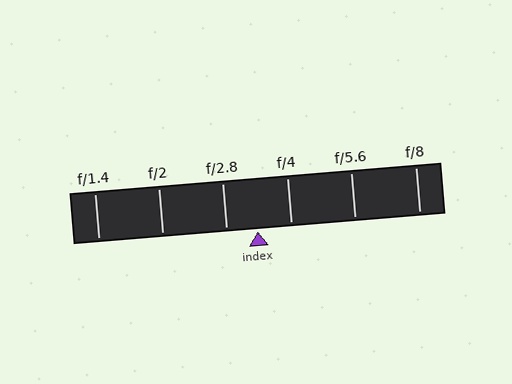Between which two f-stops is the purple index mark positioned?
The index mark is between f/2.8 and f/4.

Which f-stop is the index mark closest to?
The index mark is closest to f/2.8.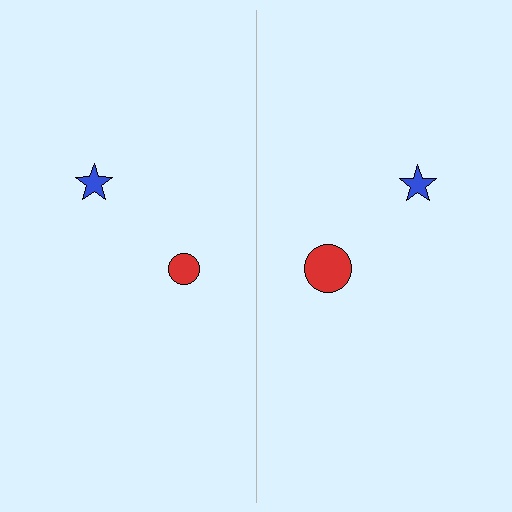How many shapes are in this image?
There are 4 shapes in this image.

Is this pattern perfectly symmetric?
No, the pattern is not perfectly symmetric. The red circle on the right side has a different size than its mirror counterpart.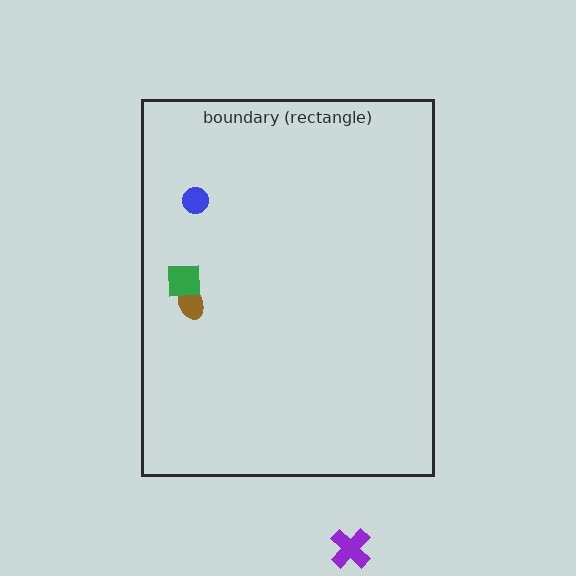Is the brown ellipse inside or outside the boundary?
Inside.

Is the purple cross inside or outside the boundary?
Outside.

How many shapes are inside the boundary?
3 inside, 1 outside.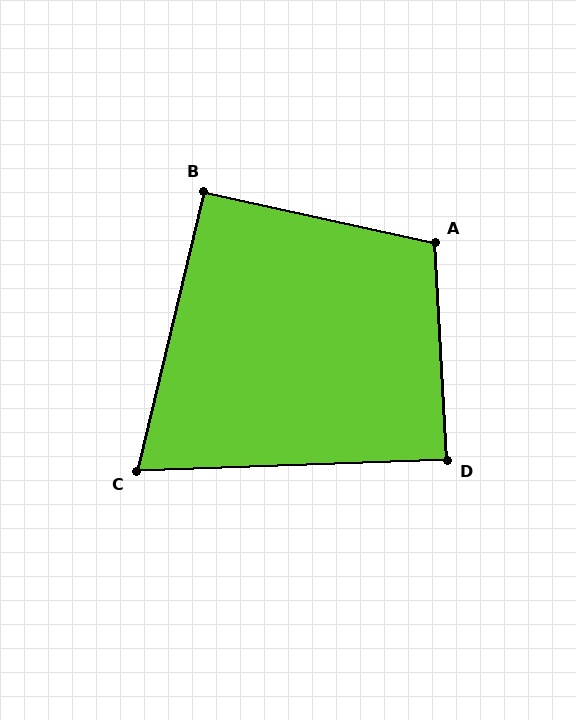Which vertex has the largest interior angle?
A, at approximately 106 degrees.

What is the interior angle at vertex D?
Approximately 89 degrees (approximately right).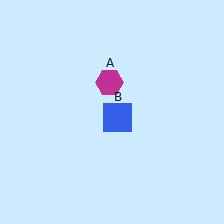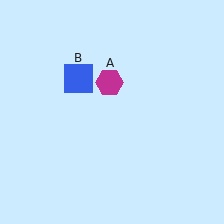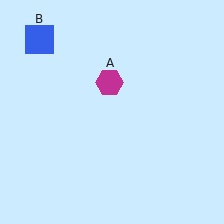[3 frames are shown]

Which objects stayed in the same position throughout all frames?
Magenta hexagon (object A) remained stationary.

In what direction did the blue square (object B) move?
The blue square (object B) moved up and to the left.